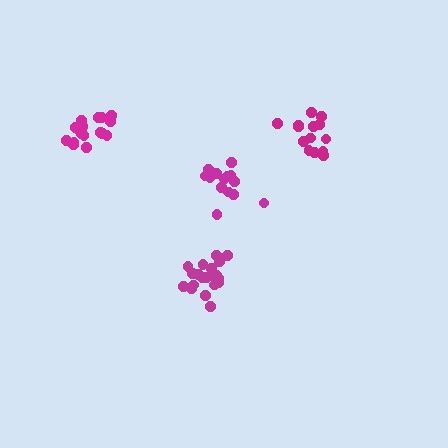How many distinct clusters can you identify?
There are 4 distinct clusters.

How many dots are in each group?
Group 1: 20 dots, Group 2: 18 dots, Group 3: 14 dots, Group 4: 14 dots (66 total).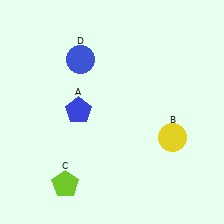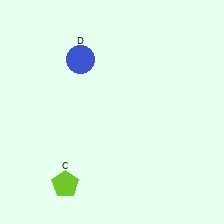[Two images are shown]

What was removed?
The blue pentagon (A), the yellow circle (B) were removed in Image 2.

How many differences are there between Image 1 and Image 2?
There are 2 differences between the two images.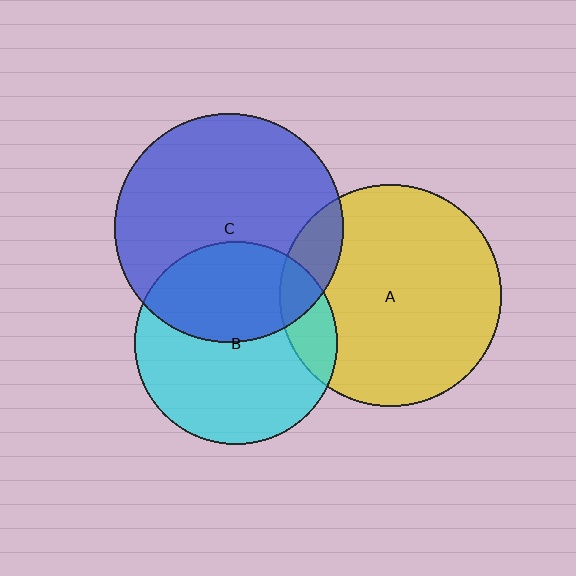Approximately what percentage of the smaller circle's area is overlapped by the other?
Approximately 15%.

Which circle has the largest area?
Circle C (blue).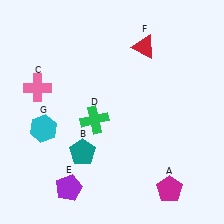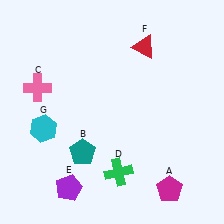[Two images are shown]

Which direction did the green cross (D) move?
The green cross (D) moved down.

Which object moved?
The green cross (D) moved down.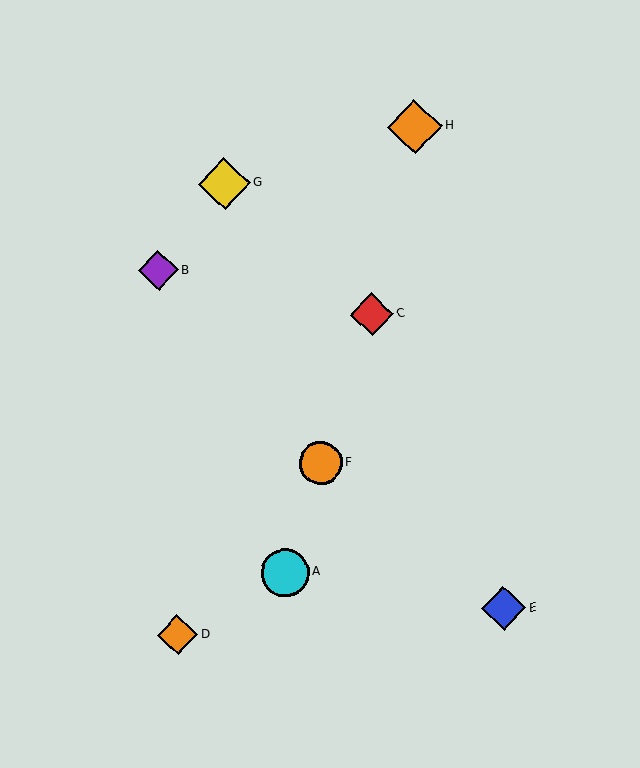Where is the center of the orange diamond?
The center of the orange diamond is at (415, 127).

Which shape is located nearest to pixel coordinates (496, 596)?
The blue diamond (labeled E) at (504, 608) is nearest to that location.